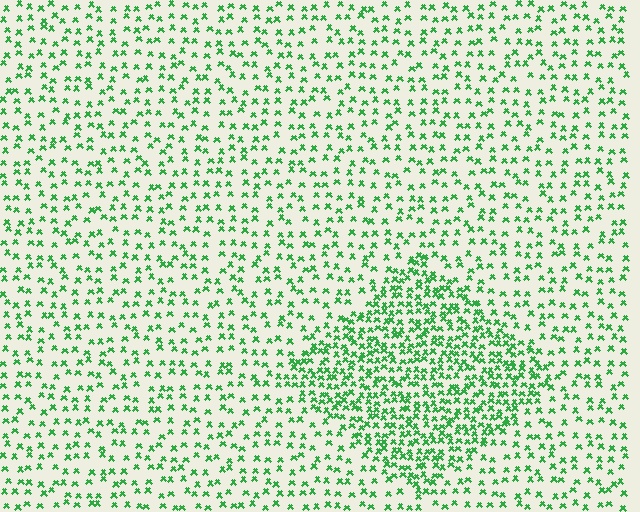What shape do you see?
I see a diamond.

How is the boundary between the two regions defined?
The boundary is defined by a change in element density (approximately 2.1x ratio). All elements are the same color, size, and shape.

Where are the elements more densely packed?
The elements are more densely packed inside the diamond boundary.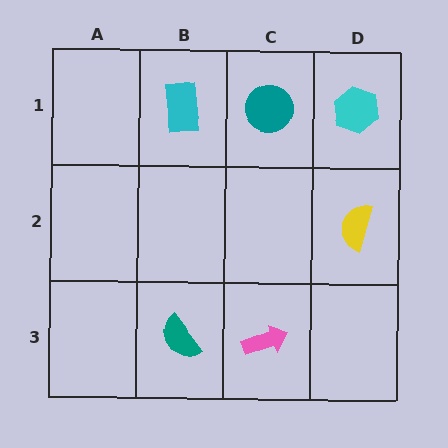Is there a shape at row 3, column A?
No, that cell is empty.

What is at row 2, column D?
A yellow semicircle.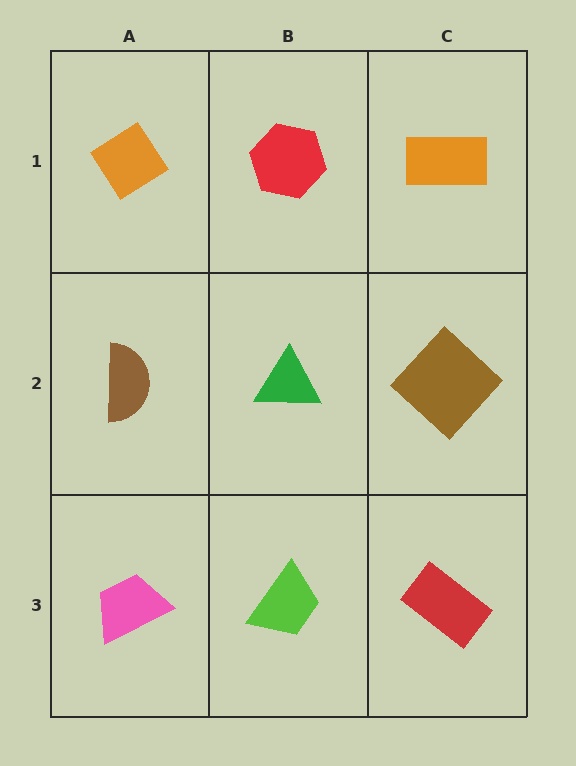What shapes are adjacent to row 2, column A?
An orange diamond (row 1, column A), a pink trapezoid (row 3, column A), a green triangle (row 2, column B).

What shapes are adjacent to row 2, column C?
An orange rectangle (row 1, column C), a red rectangle (row 3, column C), a green triangle (row 2, column B).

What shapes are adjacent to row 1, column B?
A green triangle (row 2, column B), an orange diamond (row 1, column A), an orange rectangle (row 1, column C).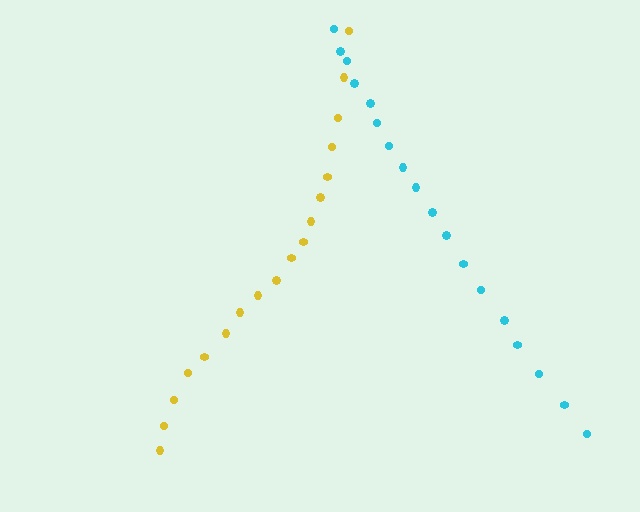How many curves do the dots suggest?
There are 2 distinct paths.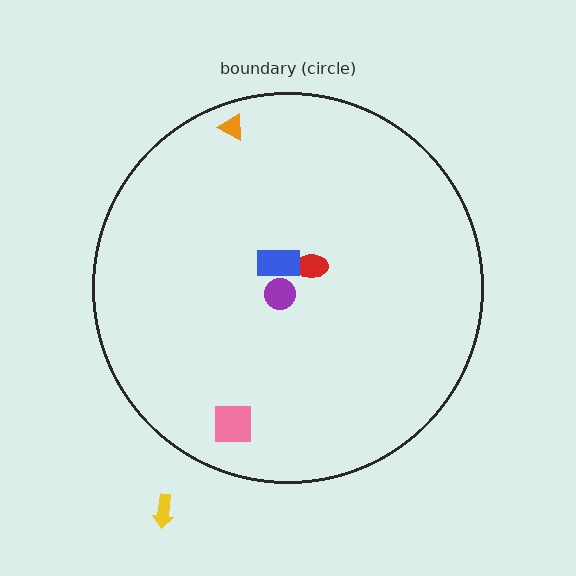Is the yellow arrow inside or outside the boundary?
Outside.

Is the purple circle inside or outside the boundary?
Inside.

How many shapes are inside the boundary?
5 inside, 1 outside.